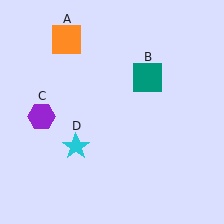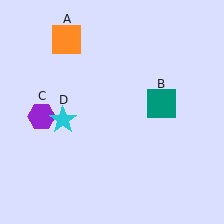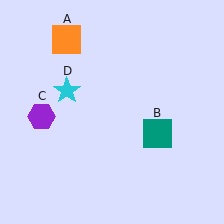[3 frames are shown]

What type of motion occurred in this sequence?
The teal square (object B), cyan star (object D) rotated clockwise around the center of the scene.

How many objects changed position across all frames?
2 objects changed position: teal square (object B), cyan star (object D).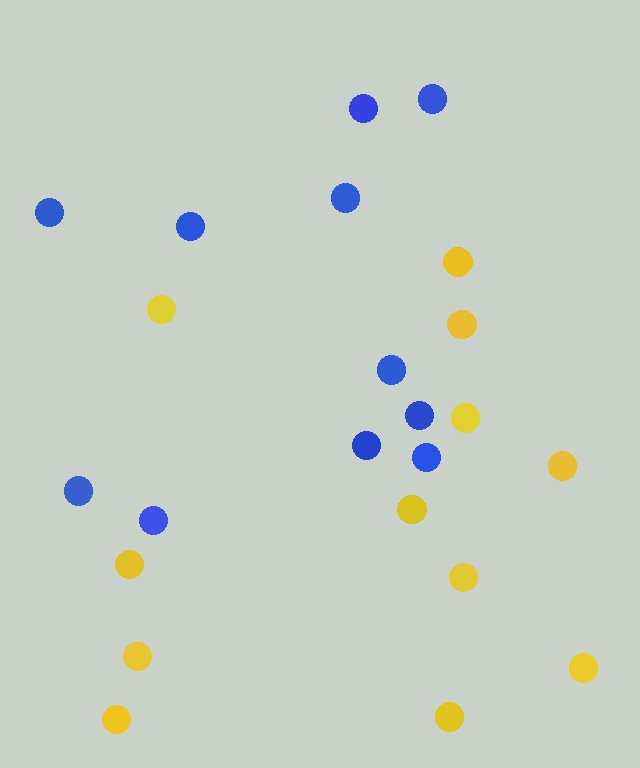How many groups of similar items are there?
There are 2 groups: one group of yellow circles (12) and one group of blue circles (11).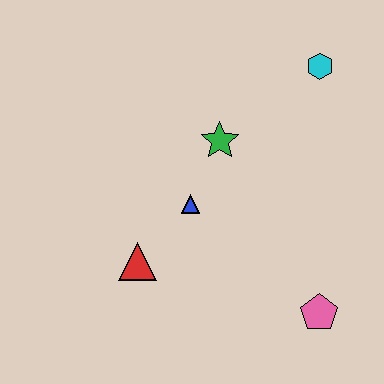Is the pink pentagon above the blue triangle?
No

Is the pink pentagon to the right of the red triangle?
Yes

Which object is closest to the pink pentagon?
The blue triangle is closest to the pink pentagon.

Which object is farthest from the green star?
The pink pentagon is farthest from the green star.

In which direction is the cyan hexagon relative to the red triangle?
The cyan hexagon is above the red triangle.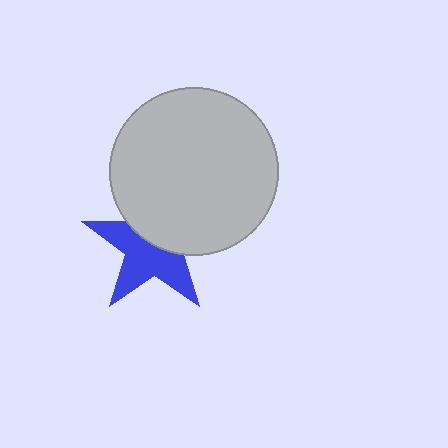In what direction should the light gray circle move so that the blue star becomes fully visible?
The light gray circle should move up. That is the shortest direction to clear the overlap and leave the blue star fully visible.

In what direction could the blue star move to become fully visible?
The blue star could move down. That would shift it out from behind the light gray circle entirely.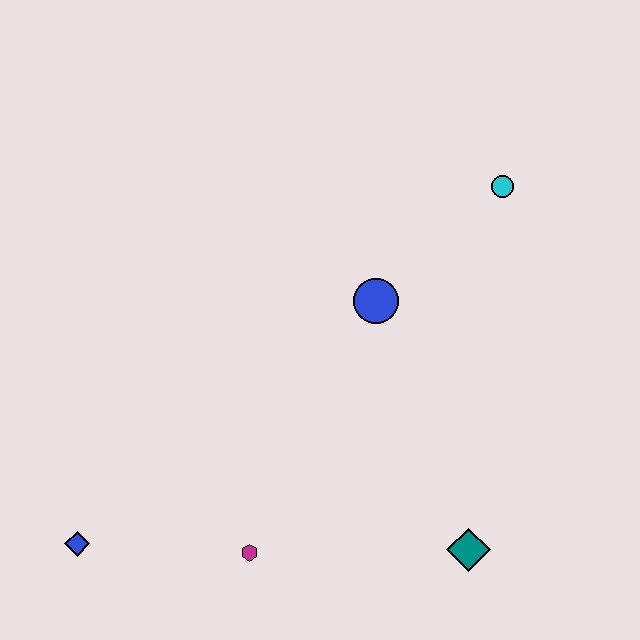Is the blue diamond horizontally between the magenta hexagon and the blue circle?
No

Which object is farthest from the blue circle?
The blue diamond is farthest from the blue circle.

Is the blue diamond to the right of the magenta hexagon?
No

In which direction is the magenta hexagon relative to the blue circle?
The magenta hexagon is below the blue circle.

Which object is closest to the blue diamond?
The magenta hexagon is closest to the blue diamond.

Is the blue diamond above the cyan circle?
No